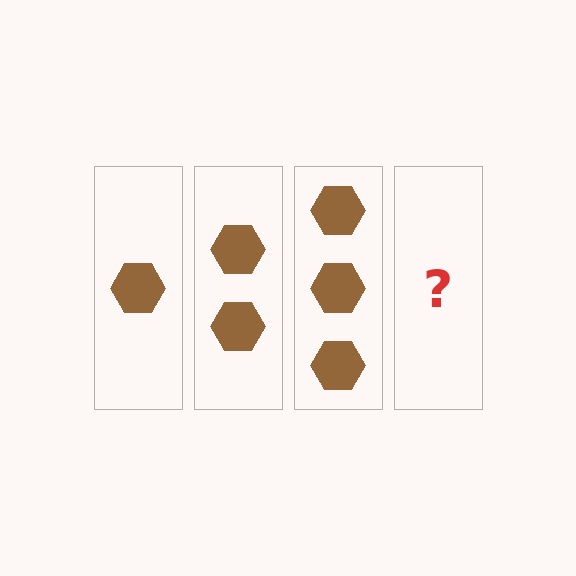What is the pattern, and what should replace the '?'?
The pattern is that each step adds one more hexagon. The '?' should be 4 hexagons.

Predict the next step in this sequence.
The next step is 4 hexagons.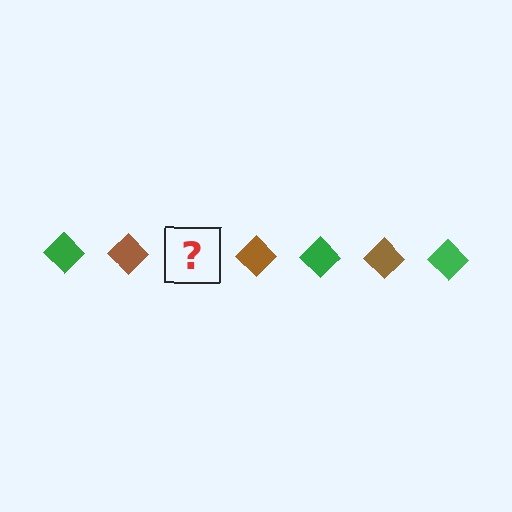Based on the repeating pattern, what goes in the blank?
The blank should be a green diamond.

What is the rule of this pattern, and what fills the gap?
The rule is that the pattern cycles through green, brown diamonds. The gap should be filled with a green diamond.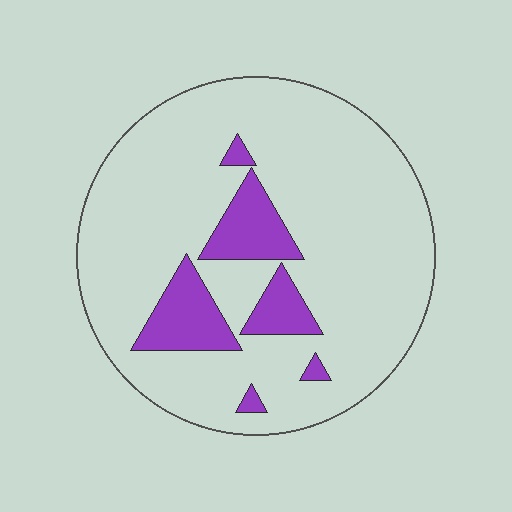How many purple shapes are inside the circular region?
6.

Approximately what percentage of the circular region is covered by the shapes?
Approximately 15%.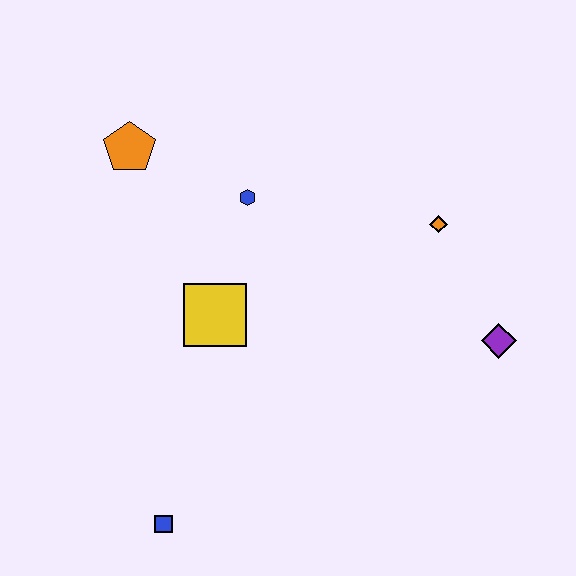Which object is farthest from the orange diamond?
The blue square is farthest from the orange diamond.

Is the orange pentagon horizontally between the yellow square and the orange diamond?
No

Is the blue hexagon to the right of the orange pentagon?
Yes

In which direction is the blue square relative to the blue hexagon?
The blue square is below the blue hexagon.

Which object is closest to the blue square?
The yellow square is closest to the blue square.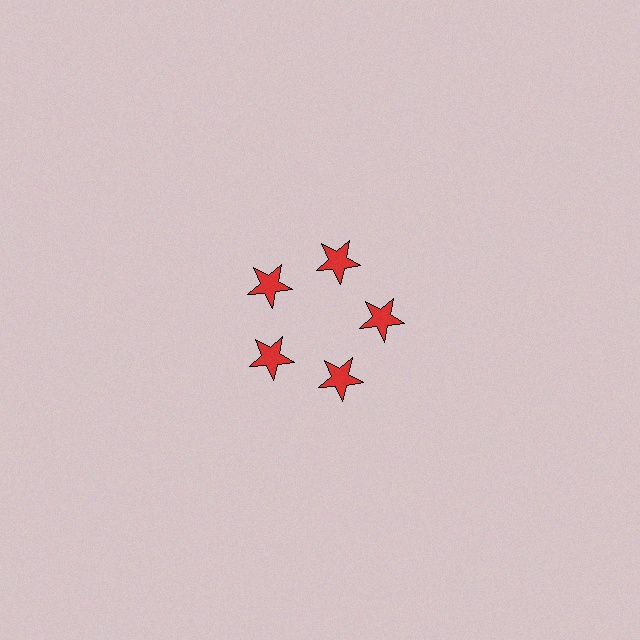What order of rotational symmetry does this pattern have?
This pattern has 5-fold rotational symmetry.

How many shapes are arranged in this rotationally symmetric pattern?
There are 5 shapes, arranged in 5 groups of 1.